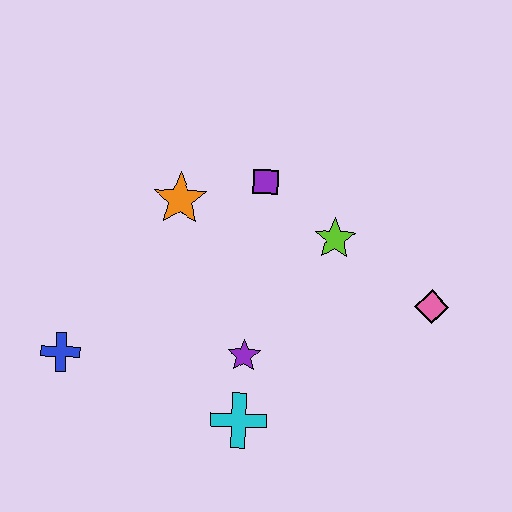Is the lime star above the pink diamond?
Yes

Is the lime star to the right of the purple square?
Yes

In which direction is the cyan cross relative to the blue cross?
The cyan cross is to the right of the blue cross.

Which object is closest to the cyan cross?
The purple star is closest to the cyan cross.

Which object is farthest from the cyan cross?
The purple square is farthest from the cyan cross.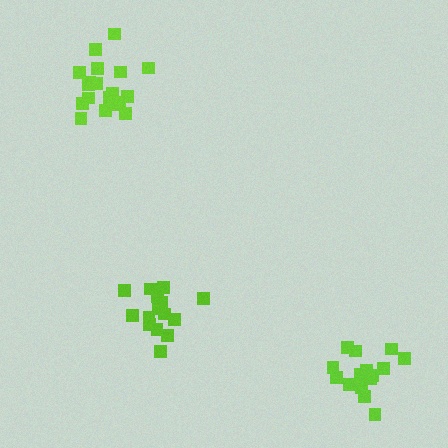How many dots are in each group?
Group 1: 19 dots, Group 2: 16 dots, Group 3: 15 dots (50 total).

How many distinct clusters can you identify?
There are 3 distinct clusters.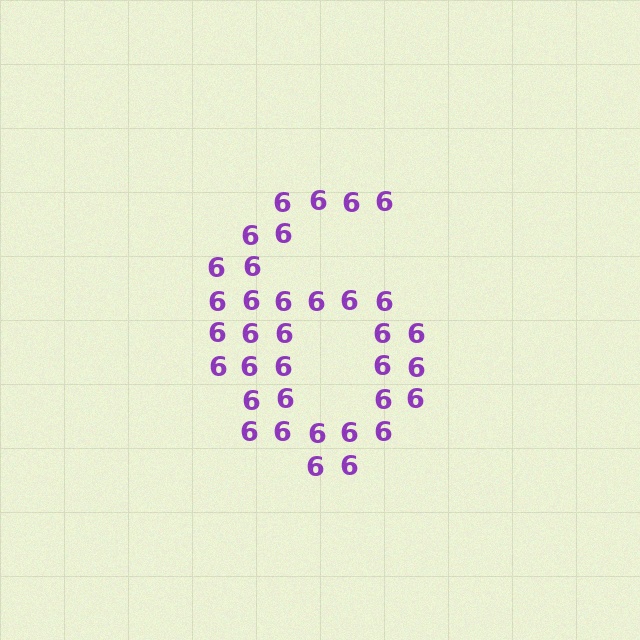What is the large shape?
The large shape is the digit 6.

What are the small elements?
The small elements are digit 6's.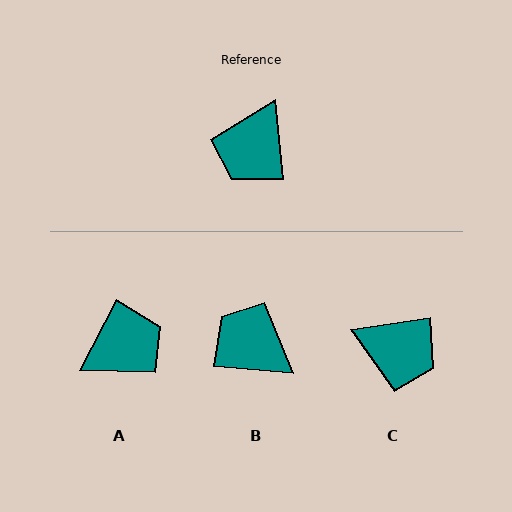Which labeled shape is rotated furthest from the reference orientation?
A, about 148 degrees away.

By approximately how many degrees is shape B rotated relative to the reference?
Approximately 100 degrees clockwise.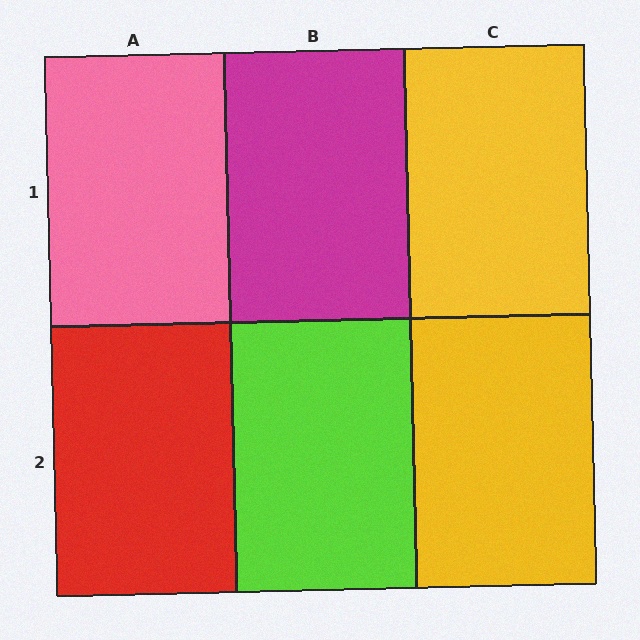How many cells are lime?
1 cell is lime.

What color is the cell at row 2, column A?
Red.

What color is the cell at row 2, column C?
Yellow.